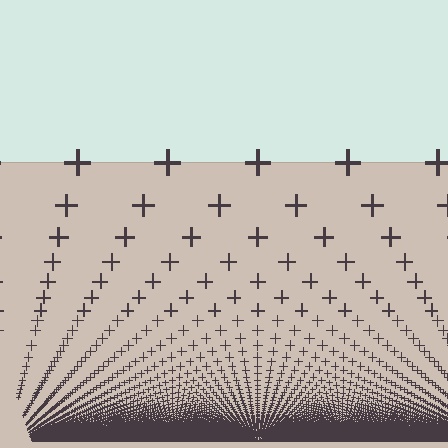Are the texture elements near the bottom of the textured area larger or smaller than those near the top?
Smaller. The gradient is inverted — elements near the bottom are smaller and denser.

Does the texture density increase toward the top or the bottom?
Density increases toward the bottom.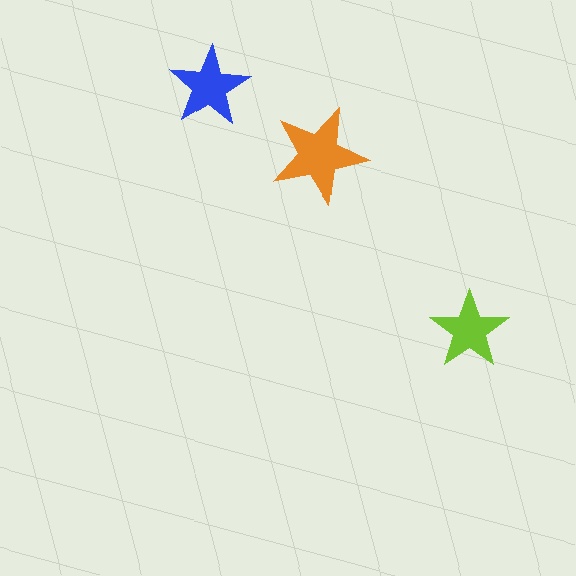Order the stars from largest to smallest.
the orange one, the blue one, the lime one.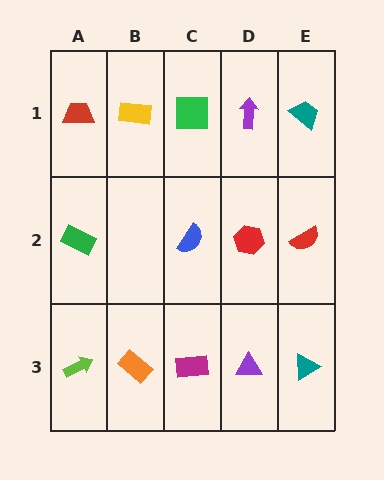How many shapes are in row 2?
4 shapes.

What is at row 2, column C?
A blue semicircle.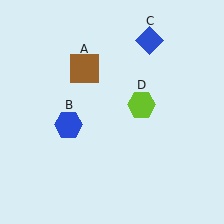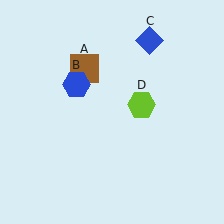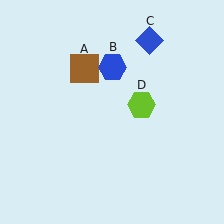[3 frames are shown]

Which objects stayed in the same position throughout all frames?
Brown square (object A) and blue diamond (object C) and lime hexagon (object D) remained stationary.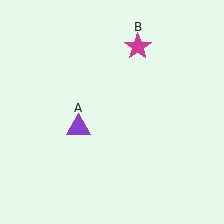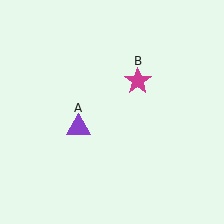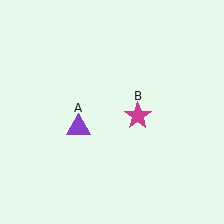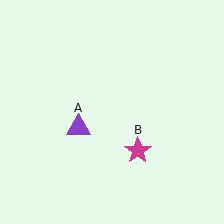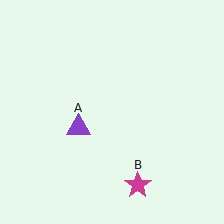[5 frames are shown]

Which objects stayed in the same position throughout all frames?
Purple triangle (object A) remained stationary.